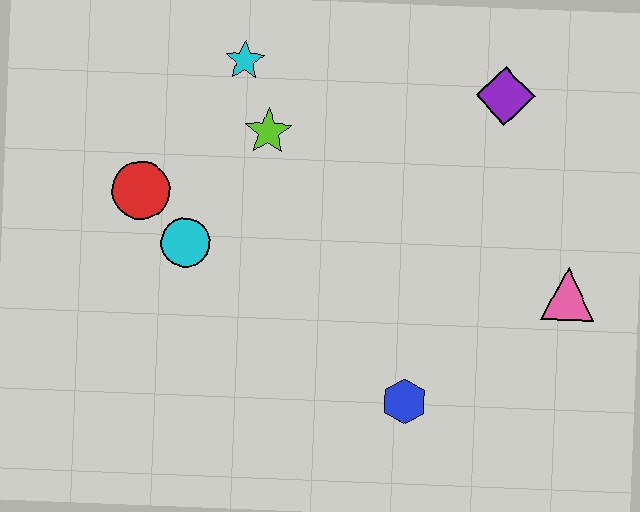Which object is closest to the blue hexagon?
The pink triangle is closest to the blue hexagon.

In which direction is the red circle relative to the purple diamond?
The red circle is to the left of the purple diamond.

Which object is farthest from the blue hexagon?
The cyan star is farthest from the blue hexagon.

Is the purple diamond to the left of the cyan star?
No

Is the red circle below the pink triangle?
No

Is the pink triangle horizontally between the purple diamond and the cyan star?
No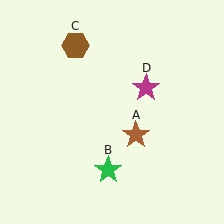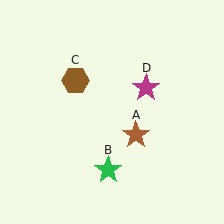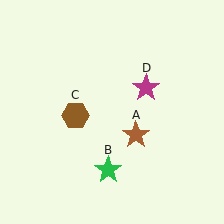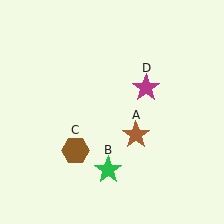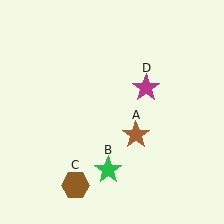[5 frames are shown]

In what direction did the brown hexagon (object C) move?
The brown hexagon (object C) moved down.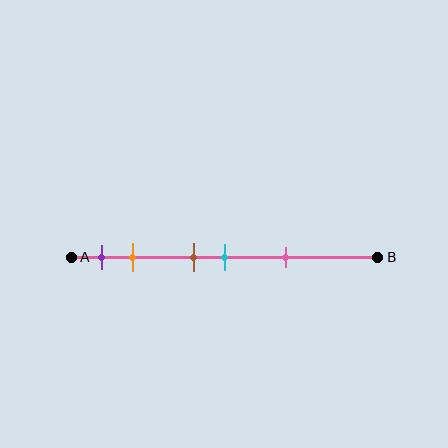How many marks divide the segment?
There are 5 marks dividing the segment.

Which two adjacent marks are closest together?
The brown and cyan marks are the closest adjacent pair.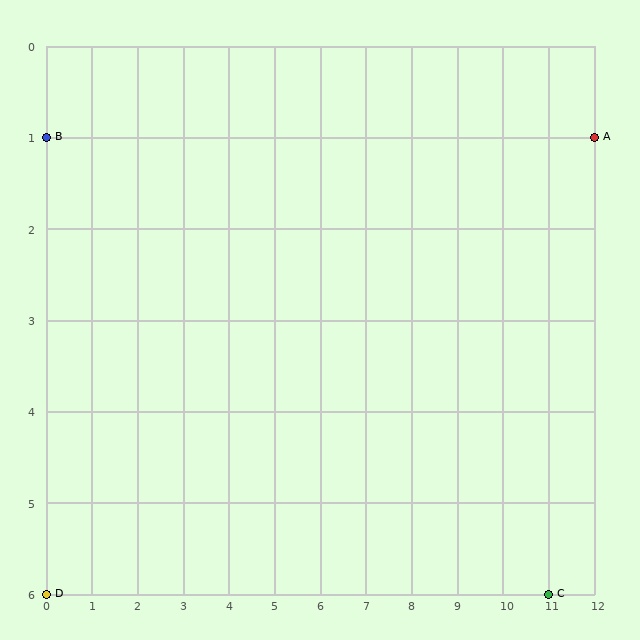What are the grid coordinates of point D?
Point D is at grid coordinates (0, 6).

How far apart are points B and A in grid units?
Points B and A are 12 columns apart.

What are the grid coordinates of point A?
Point A is at grid coordinates (12, 1).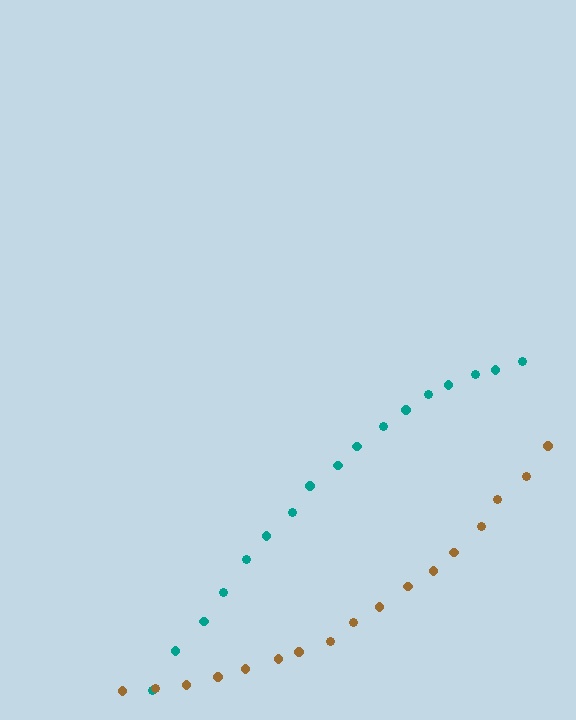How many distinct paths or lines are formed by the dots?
There are 2 distinct paths.